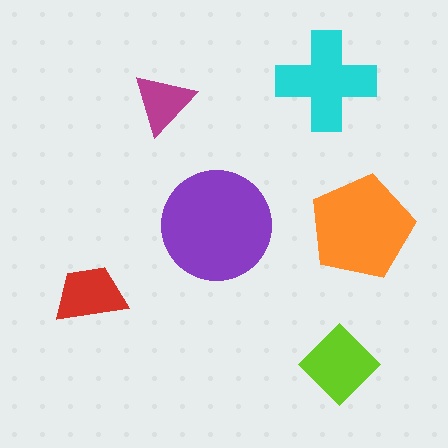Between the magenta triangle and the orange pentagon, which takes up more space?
The orange pentagon.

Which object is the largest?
The purple circle.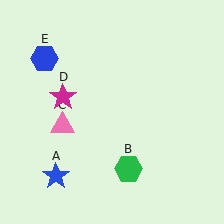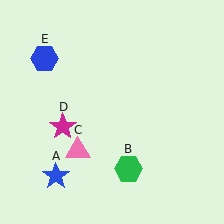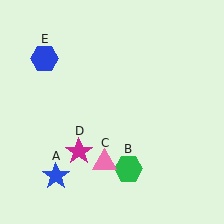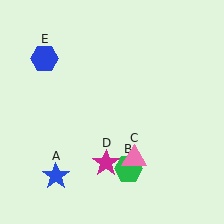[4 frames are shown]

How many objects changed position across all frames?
2 objects changed position: pink triangle (object C), magenta star (object D).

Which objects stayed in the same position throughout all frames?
Blue star (object A) and green hexagon (object B) and blue hexagon (object E) remained stationary.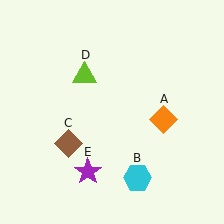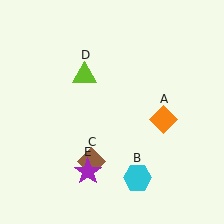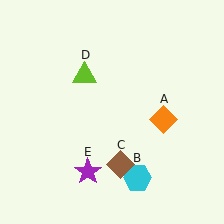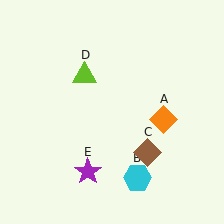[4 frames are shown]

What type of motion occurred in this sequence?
The brown diamond (object C) rotated counterclockwise around the center of the scene.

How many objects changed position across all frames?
1 object changed position: brown diamond (object C).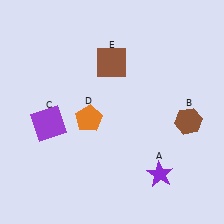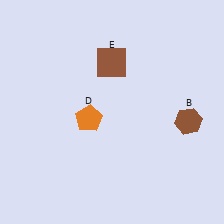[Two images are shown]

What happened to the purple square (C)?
The purple square (C) was removed in Image 2. It was in the bottom-left area of Image 1.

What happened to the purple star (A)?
The purple star (A) was removed in Image 2. It was in the bottom-right area of Image 1.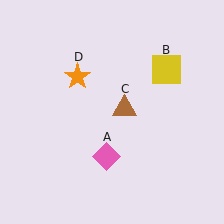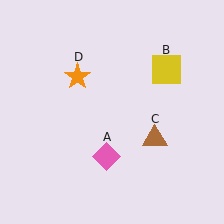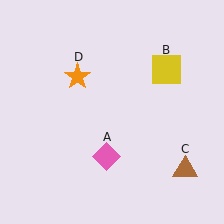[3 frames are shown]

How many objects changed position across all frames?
1 object changed position: brown triangle (object C).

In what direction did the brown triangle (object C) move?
The brown triangle (object C) moved down and to the right.